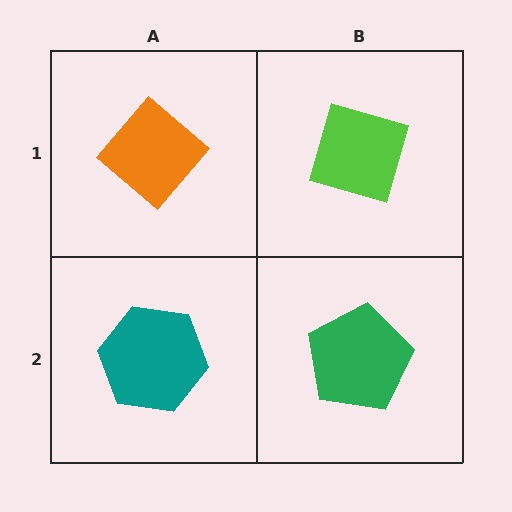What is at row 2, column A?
A teal hexagon.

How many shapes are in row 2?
2 shapes.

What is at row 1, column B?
A lime diamond.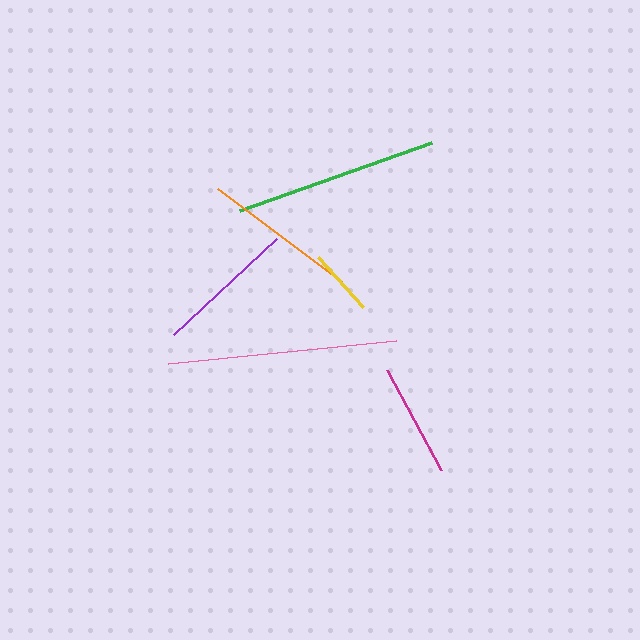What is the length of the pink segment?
The pink segment is approximately 229 pixels long.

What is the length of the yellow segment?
The yellow segment is approximately 68 pixels long.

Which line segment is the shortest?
The yellow line is the shortest at approximately 68 pixels.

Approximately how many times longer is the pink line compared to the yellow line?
The pink line is approximately 3.4 times the length of the yellow line.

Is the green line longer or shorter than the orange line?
The green line is longer than the orange line.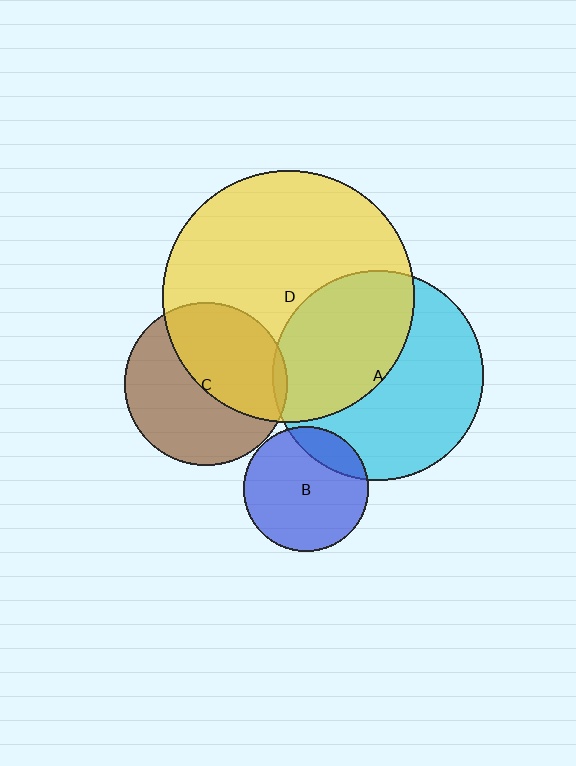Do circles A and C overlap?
Yes.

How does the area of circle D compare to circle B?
Approximately 4.0 times.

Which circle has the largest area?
Circle D (yellow).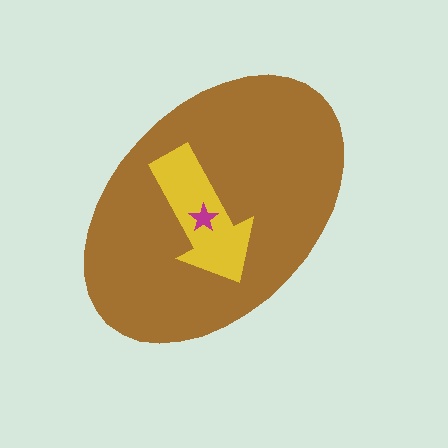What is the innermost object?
The magenta star.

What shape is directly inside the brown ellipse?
The yellow arrow.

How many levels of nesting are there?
3.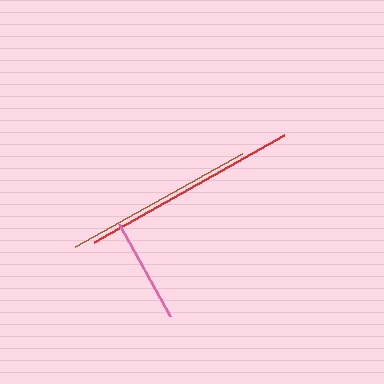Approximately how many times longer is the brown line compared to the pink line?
The brown line is approximately 1.8 times the length of the pink line.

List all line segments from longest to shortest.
From longest to shortest: red, brown, pink.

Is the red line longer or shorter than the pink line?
The red line is longer than the pink line.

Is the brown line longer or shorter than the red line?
The red line is longer than the brown line.